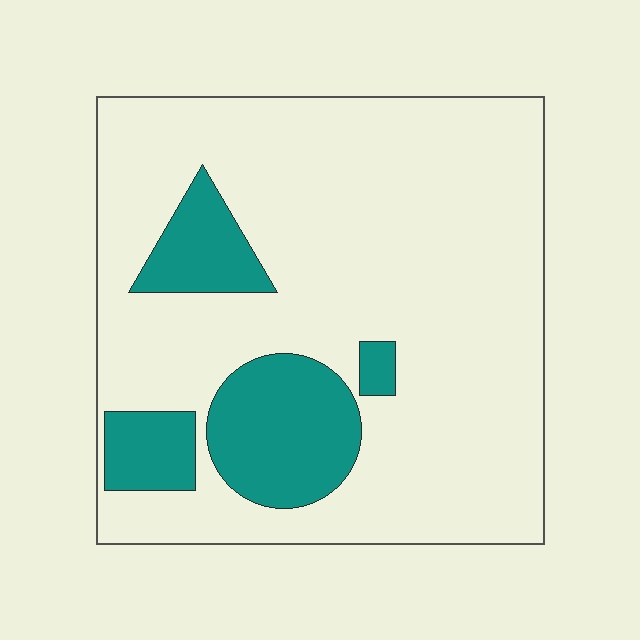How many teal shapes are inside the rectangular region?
4.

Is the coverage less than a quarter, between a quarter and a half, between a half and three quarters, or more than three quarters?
Less than a quarter.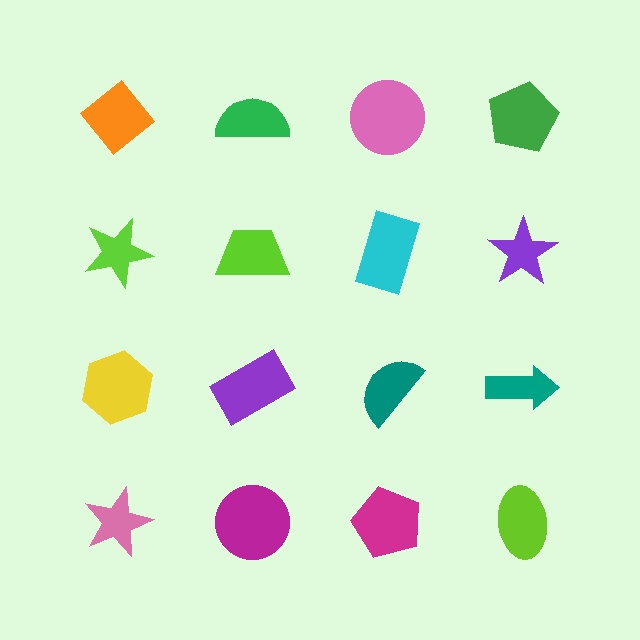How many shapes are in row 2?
4 shapes.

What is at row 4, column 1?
A pink star.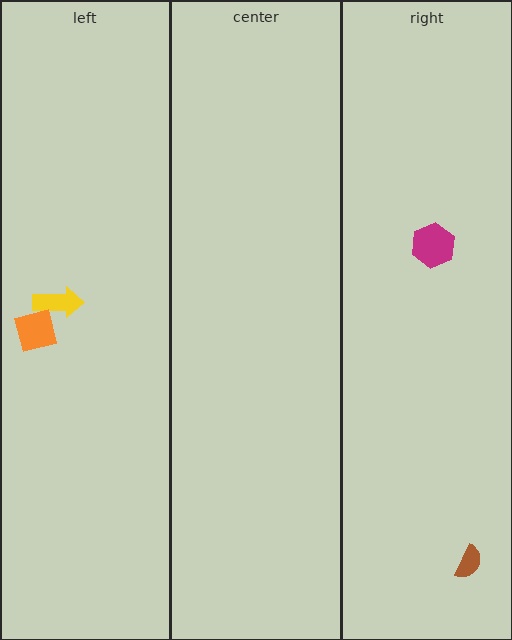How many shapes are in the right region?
2.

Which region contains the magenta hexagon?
The right region.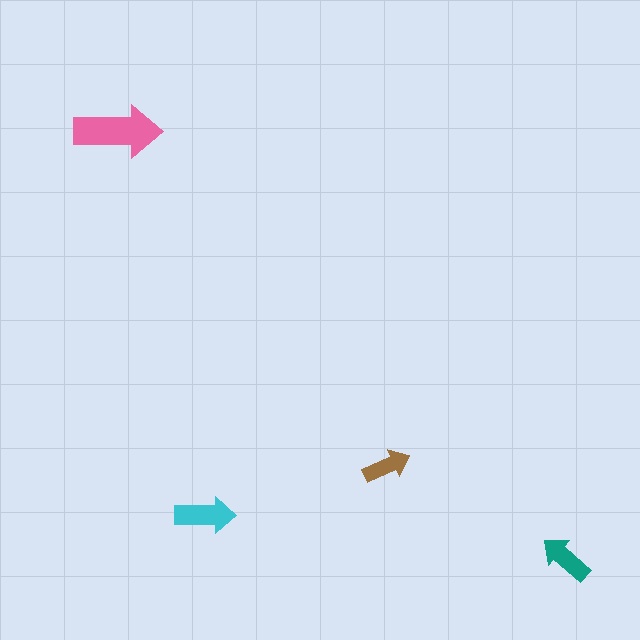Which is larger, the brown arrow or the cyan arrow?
The cyan one.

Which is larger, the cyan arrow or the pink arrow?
The pink one.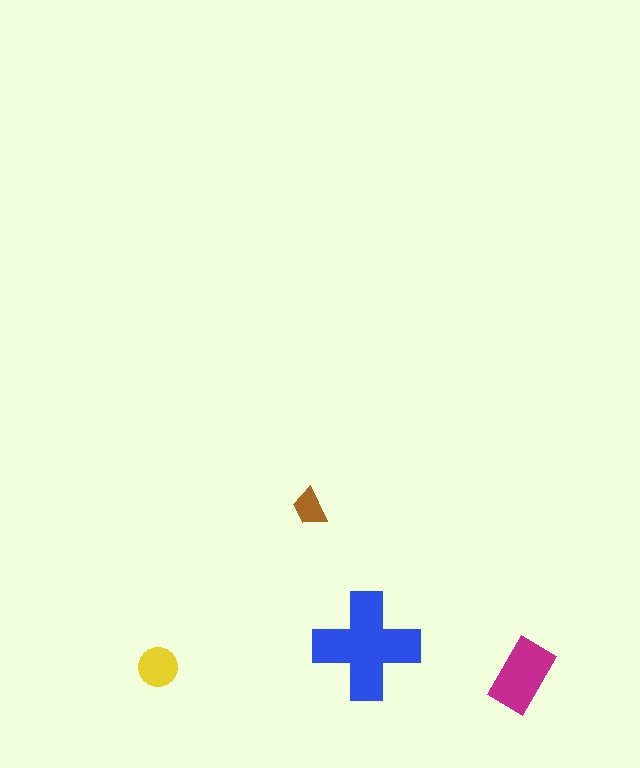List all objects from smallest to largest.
The brown trapezoid, the yellow circle, the magenta rectangle, the blue cross.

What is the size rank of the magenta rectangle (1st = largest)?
2nd.